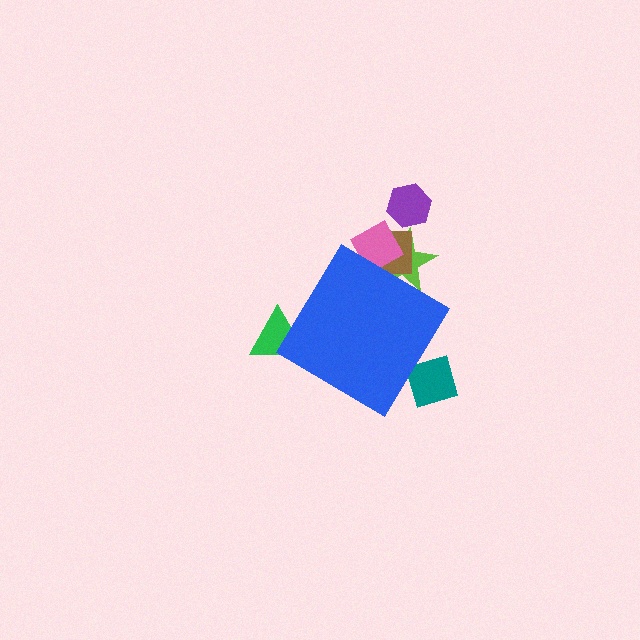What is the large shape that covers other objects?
A blue diamond.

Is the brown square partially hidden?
Yes, the brown square is partially hidden behind the blue diamond.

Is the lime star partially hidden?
Yes, the lime star is partially hidden behind the blue diamond.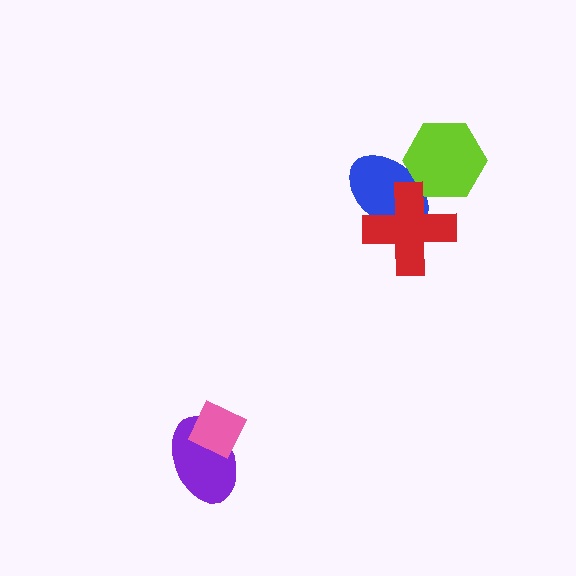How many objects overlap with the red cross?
2 objects overlap with the red cross.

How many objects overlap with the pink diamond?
1 object overlaps with the pink diamond.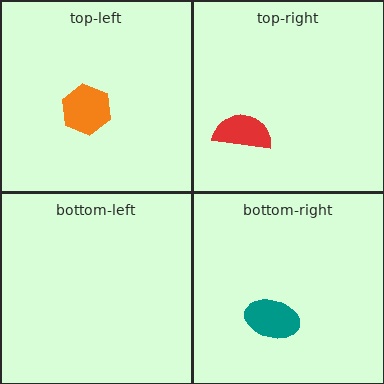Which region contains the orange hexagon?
The top-left region.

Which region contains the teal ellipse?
The bottom-right region.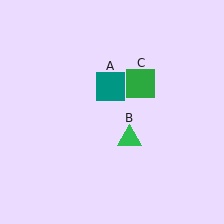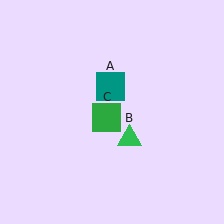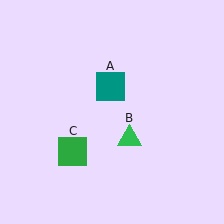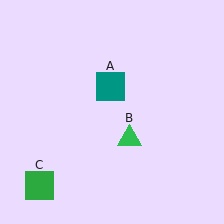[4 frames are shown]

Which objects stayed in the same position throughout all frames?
Teal square (object A) and green triangle (object B) remained stationary.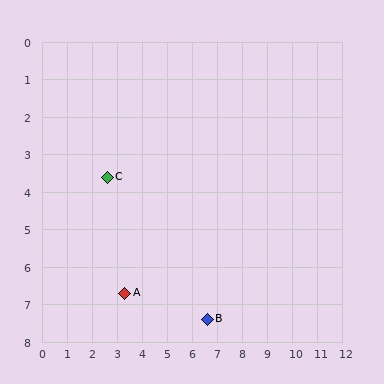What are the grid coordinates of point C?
Point C is at approximately (2.6, 3.6).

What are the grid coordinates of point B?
Point B is at approximately (6.6, 7.4).